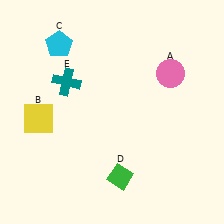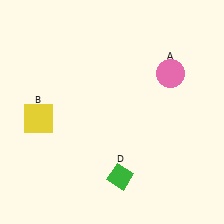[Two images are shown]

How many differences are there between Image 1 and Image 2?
There are 2 differences between the two images.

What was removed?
The cyan pentagon (C), the teal cross (E) were removed in Image 2.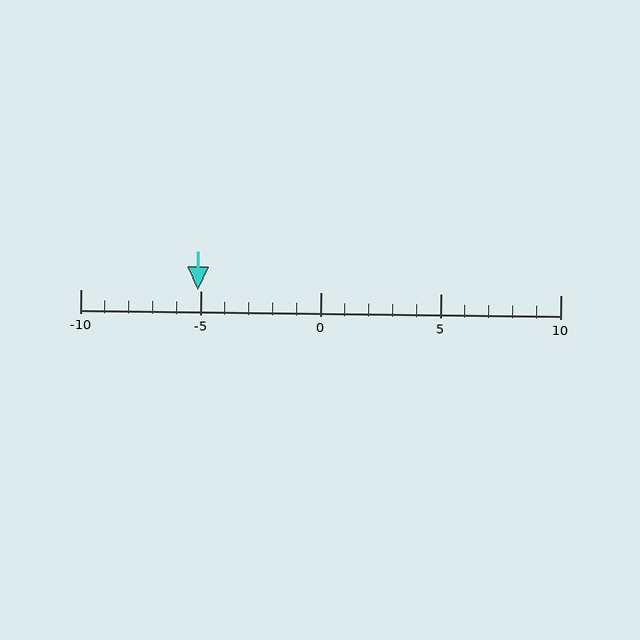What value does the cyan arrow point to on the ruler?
The cyan arrow points to approximately -5.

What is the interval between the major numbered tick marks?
The major tick marks are spaced 5 units apart.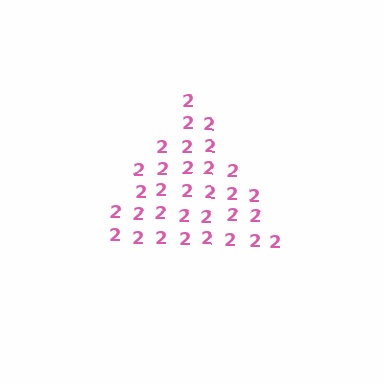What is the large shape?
The large shape is a triangle.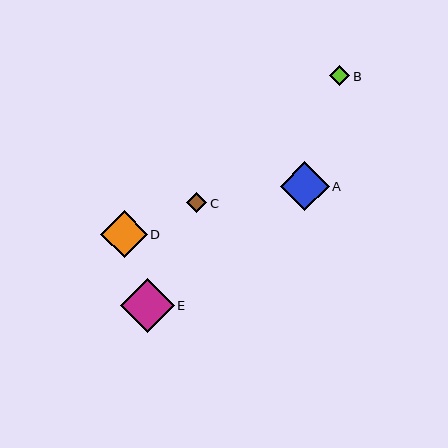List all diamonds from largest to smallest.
From largest to smallest: E, A, D, B, C.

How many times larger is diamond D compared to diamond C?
Diamond D is approximately 2.3 times the size of diamond C.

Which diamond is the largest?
Diamond E is the largest with a size of approximately 53 pixels.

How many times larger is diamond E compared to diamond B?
Diamond E is approximately 2.6 times the size of diamond B.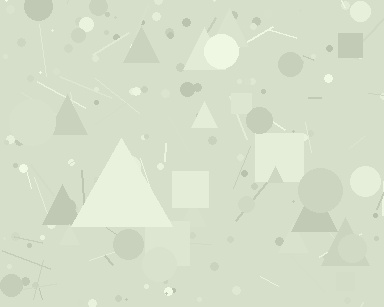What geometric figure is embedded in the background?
A triangle is embedded in the background.